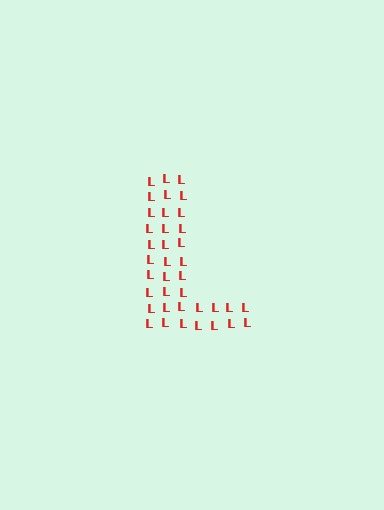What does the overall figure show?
The overall figure shows the letter L.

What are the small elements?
The small elements are letter L's.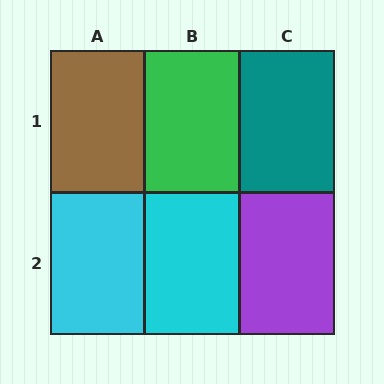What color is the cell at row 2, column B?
Cyan.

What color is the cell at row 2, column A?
Cyan.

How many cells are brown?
1 cell is brown.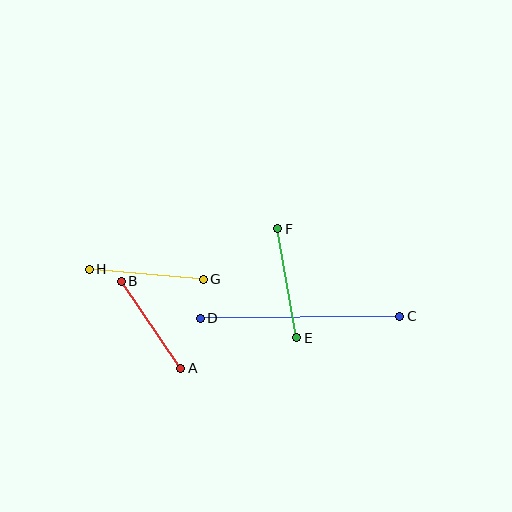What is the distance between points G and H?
The distance is approximately 114 pixels.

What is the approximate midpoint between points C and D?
The midpoint is at approximately (300, 317) pixels.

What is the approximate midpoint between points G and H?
The midpoint is at approximately (146, 274) pixels.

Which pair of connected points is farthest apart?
Points C and D are farthest apart.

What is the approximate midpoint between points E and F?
The midpoint is at approximately (287, 283) pixels.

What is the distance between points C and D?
The distance is approximately 199 pixels.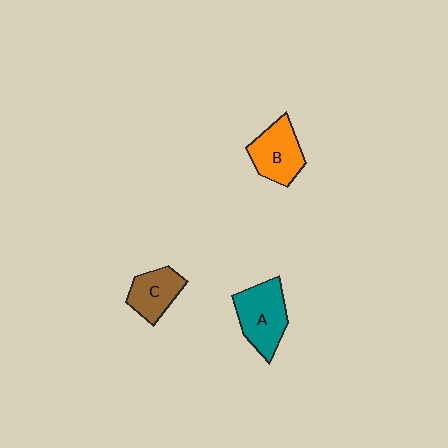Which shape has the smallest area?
Shape C (brown).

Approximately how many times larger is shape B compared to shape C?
Approximately 1.2 times.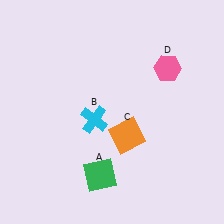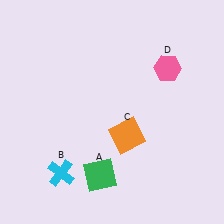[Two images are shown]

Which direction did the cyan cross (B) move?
The cyan cross (B) moved down.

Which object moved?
The cyan cross (B) moved down.